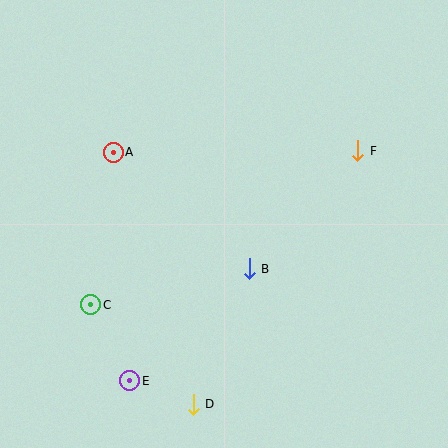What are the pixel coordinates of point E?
Point E is at (130, 381).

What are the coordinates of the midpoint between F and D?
The midpoint between F and D is at (276, 277).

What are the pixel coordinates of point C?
Point C is at (91, 305).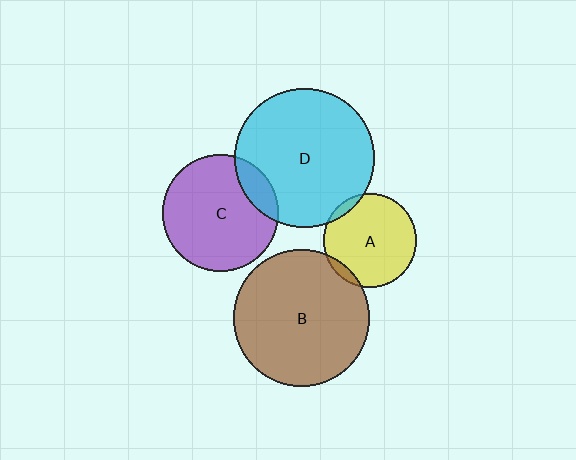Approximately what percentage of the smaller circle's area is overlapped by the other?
Approximately 15%.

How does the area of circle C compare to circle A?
Approximately 1.5 times.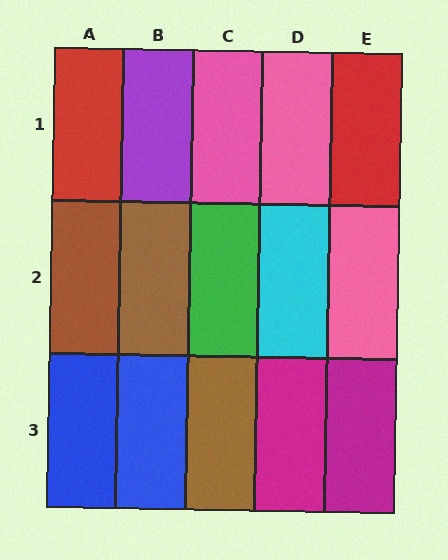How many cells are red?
2 cells are red.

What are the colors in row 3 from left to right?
Blue, blue, brown, magenta, magenta.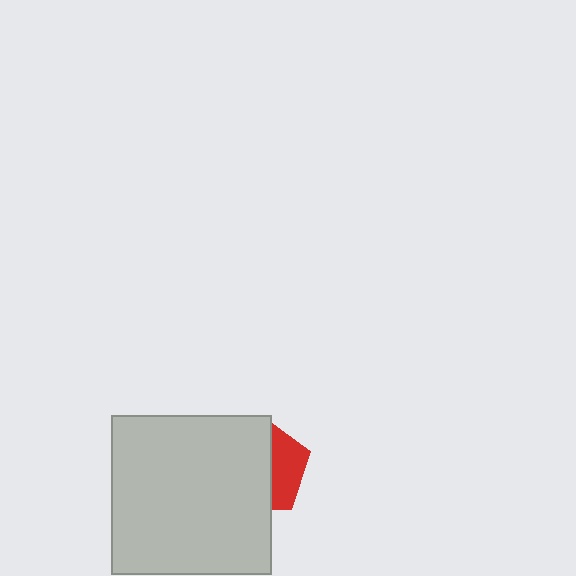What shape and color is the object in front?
The object in front is a light gray square.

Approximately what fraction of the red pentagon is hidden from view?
Roughly 64% of the red pentagon is hidden behind the light gray square.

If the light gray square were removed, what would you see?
You would see the complete red pentagon.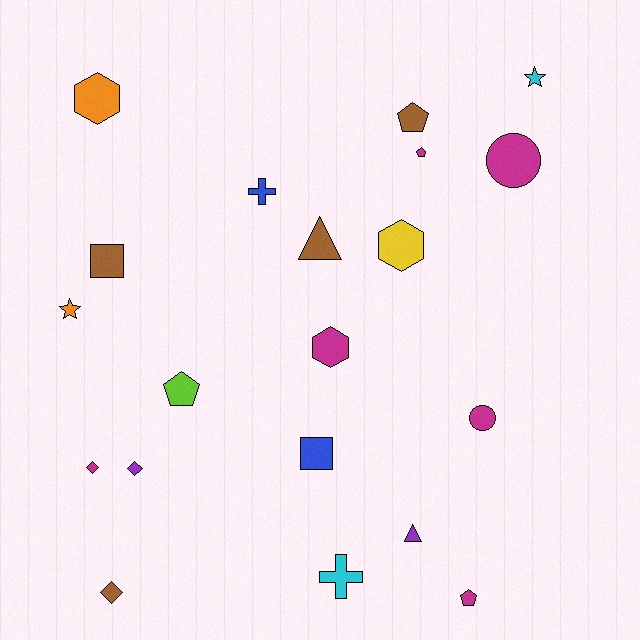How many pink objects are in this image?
There are no pink objects.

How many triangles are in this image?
There are 2 triangles.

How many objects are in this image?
There are 20 objects.